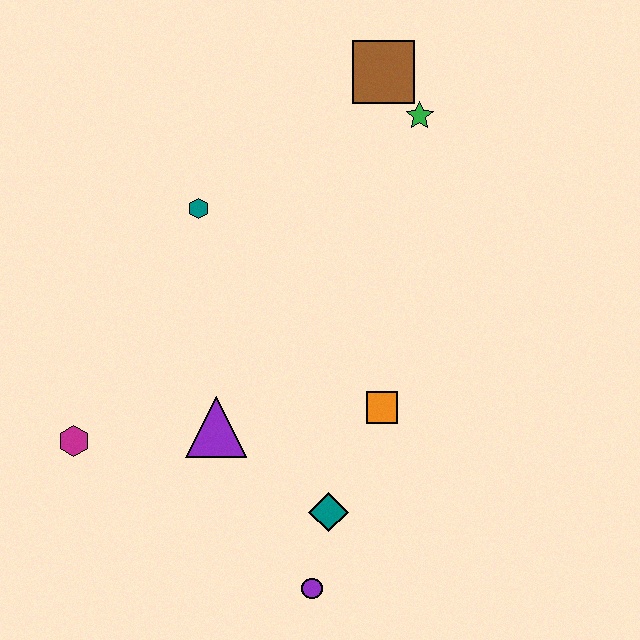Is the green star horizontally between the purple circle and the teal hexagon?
No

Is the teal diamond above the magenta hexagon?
No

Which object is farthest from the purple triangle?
The brown square is farthest from the purple triangle.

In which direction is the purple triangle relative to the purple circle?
The purple triangle is above the purple circle.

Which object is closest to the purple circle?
The teal diamond is closest to the purple circle.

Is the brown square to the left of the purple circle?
No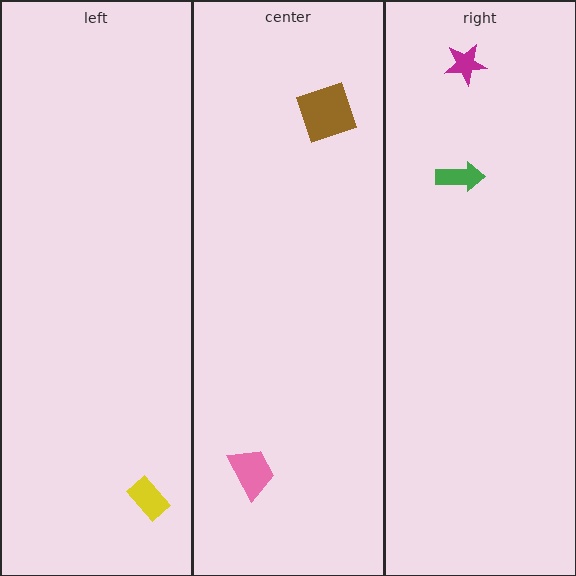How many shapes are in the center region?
2.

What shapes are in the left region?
The yellow rectangle.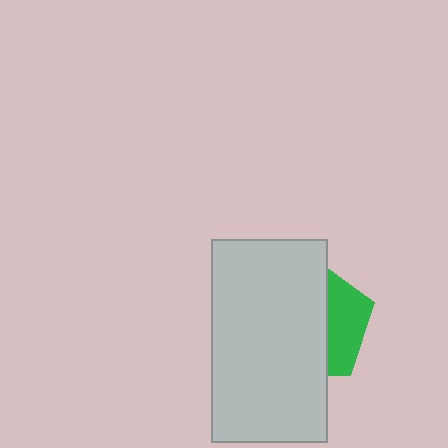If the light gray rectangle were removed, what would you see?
You would see the complete green pentagon.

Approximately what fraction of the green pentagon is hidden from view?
Roughly 67% of the green pentagon is hidden behind the light gray rectangle.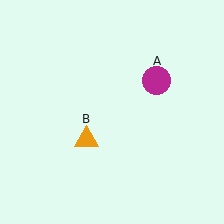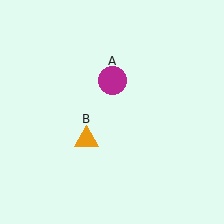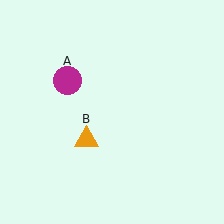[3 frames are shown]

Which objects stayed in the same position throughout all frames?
Orange triangle (object B) remained stationary.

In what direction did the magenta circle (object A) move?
The magenta circle (object A) moved left.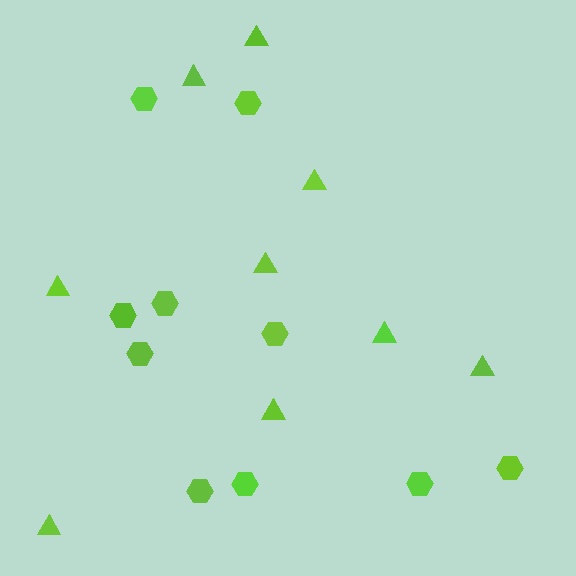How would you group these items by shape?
There are 2 groups: one group of hexagons (10) and one group of triangles (9).